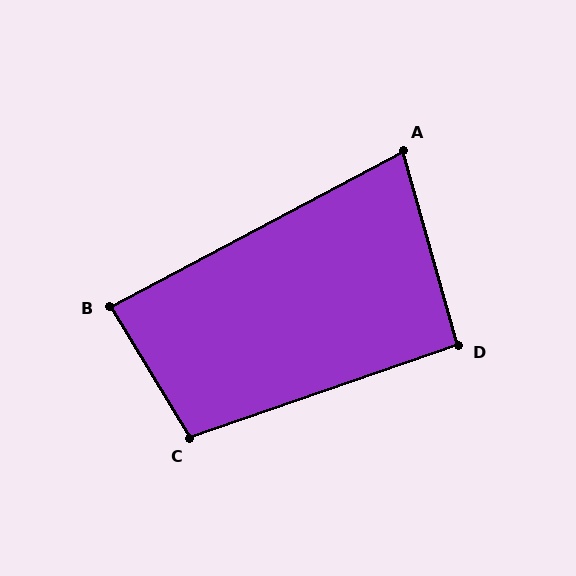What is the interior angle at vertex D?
Approximately 93 degrees (approximately right).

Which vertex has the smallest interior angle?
A, at approximately 78 degrees.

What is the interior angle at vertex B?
Approximately 87 degrees (approximately right).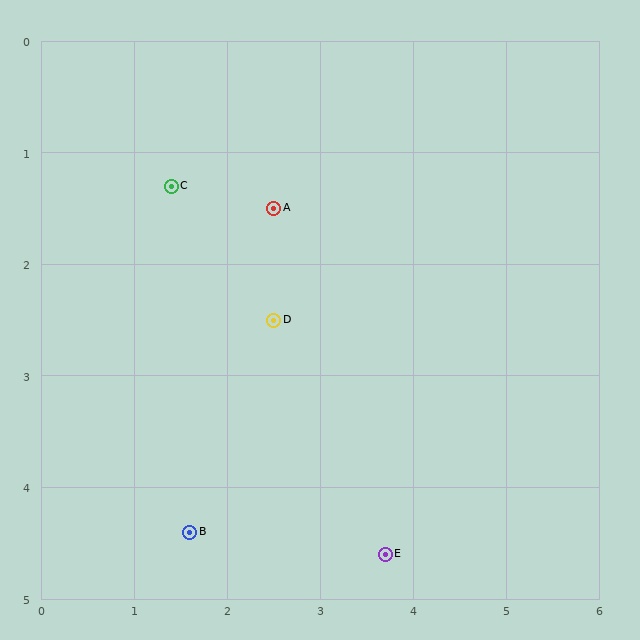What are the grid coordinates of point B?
Point B is at approximately (1.6, 4.4).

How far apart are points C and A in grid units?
Points C and A are about 1.1 grid units apart.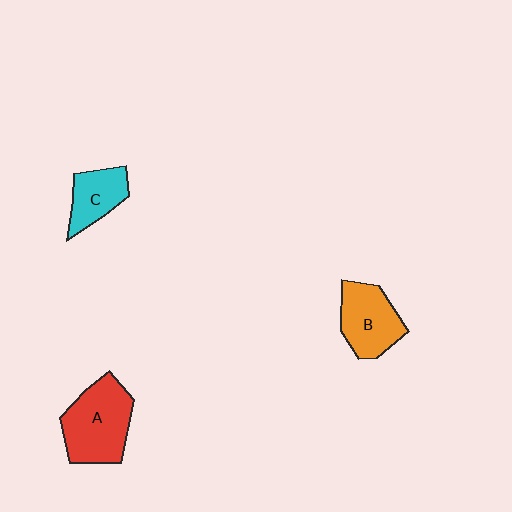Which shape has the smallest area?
Shape C (cyan).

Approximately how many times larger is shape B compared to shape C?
Approximately 1.3 times.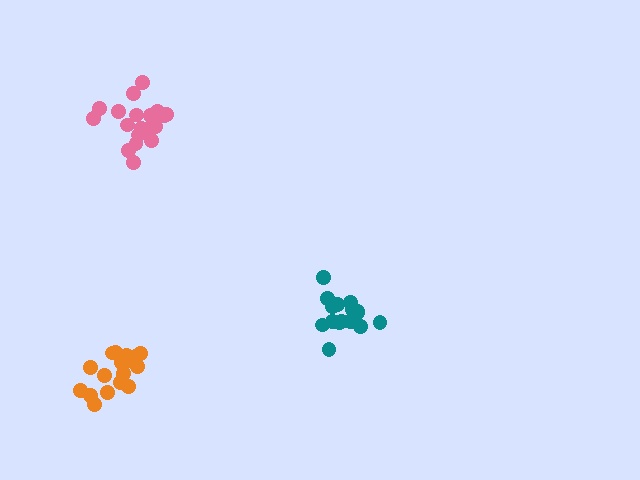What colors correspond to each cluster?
The clusters are colored: pink, teal, orange.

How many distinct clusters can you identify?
There are 3 distinct clusters.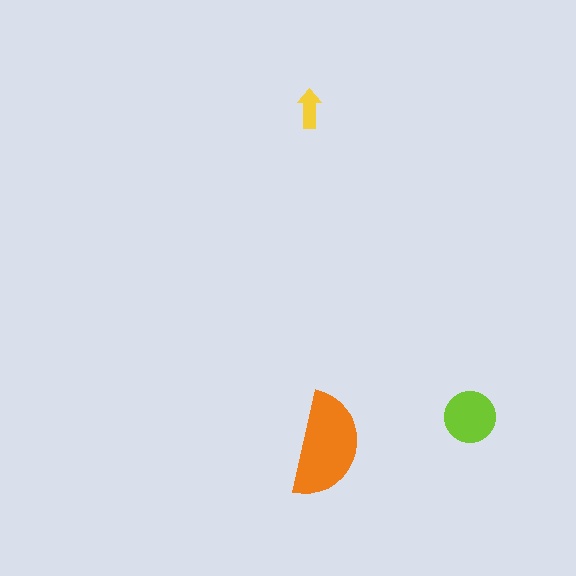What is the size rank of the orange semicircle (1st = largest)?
1st.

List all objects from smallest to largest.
The yellow arrow, the lime circle, the orange semicircle.